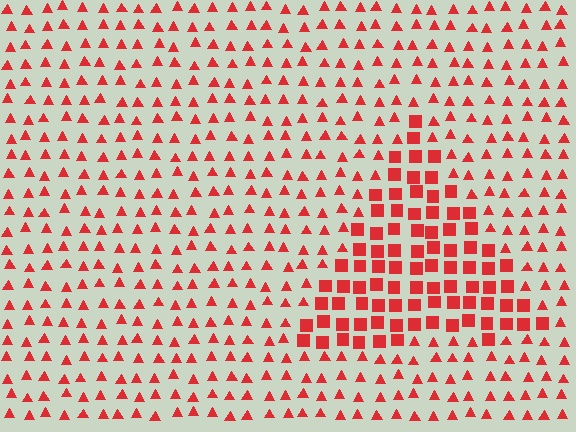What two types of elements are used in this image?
The image uses squares inside the triangle region and triangles outside it.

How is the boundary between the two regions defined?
The boundary is defined by a change in element shape: squares inside vs. triangles outside. All elements share the same color and spacing.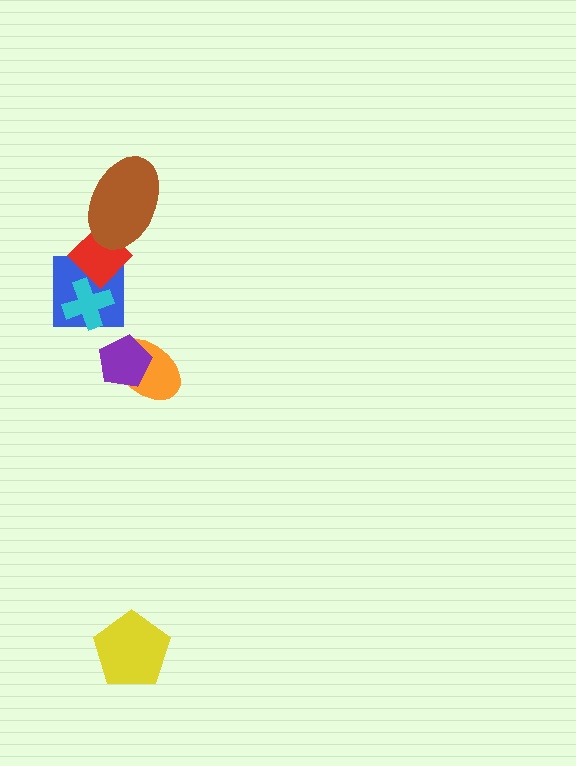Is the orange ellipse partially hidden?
Yes, it is partially covered by another shape.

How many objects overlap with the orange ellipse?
1 object overlaps with the orange ellipse.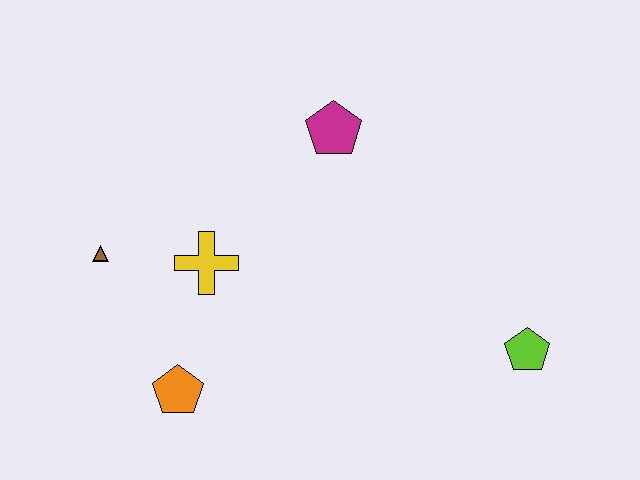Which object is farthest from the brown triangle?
The lime pentagon is farthest from the brown triangle.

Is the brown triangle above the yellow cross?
Yes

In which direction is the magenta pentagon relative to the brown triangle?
The magenta pentagon is to the right of the brown triangle.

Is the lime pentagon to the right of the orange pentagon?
Yes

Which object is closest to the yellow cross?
The brown triangle is closest to the yellow cross.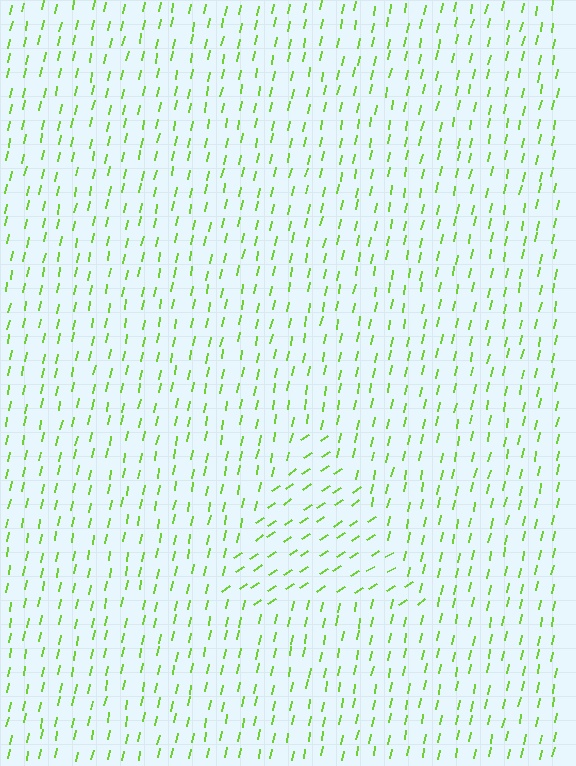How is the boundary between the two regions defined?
The boundary is defined purely by a change in line orientation (approximately 45 degrees difference). All lines are the same color and thickness.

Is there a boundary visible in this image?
Yes, there is a texture boundary formed by a change in line orientation.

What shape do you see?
I see a triangle.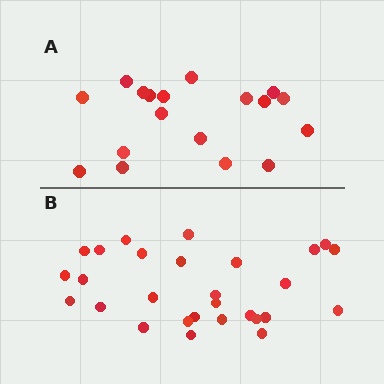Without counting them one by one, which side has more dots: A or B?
Region B (the bottom region) has more dots.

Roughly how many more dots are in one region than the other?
Region B has roughly 10 or so more dots than region A.